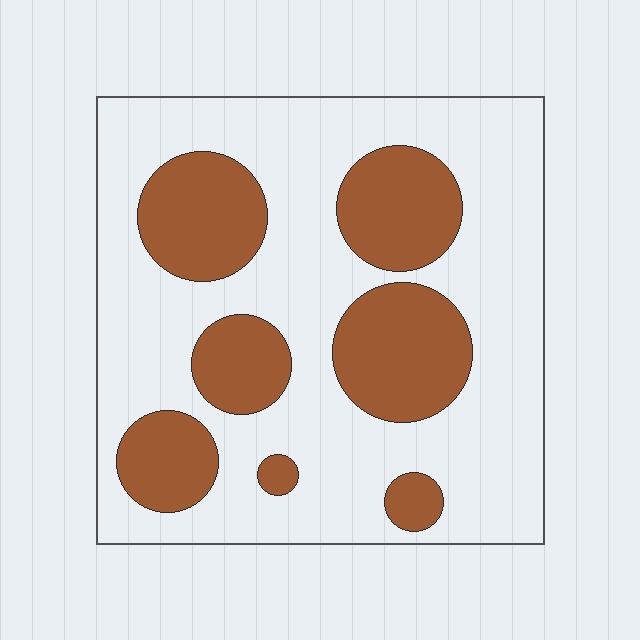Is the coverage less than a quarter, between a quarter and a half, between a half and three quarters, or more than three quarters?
Between a quarter and a half.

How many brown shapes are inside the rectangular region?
7.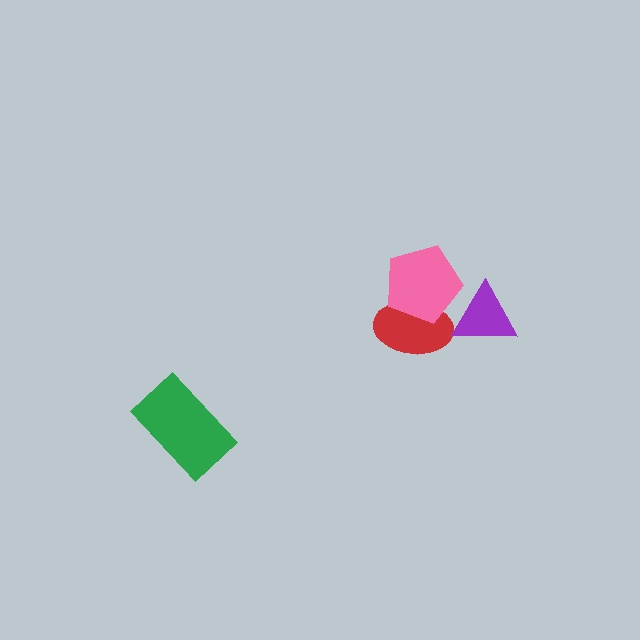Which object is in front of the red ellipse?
The pink pentagon is in front of the red ellipse.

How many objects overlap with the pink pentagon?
2 objects overlap with the pink pentagon.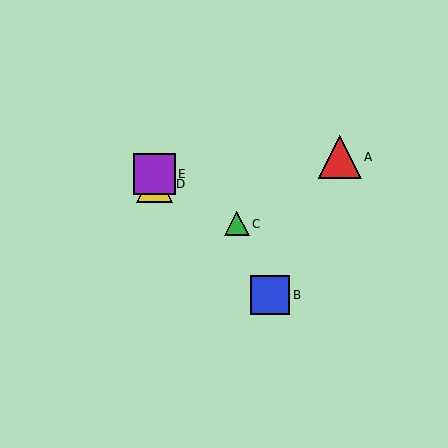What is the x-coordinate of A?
Object A is at x≈340.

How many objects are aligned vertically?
2 objects (D, E) are aligned vertically.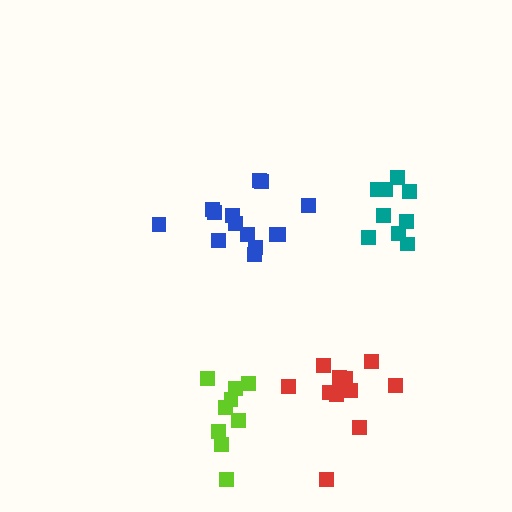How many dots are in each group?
Group 1: 12 dots, Group 2: 9 dots, Group 3: 9 dots, Group 4: 15 dots (45 total).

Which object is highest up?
The blue cluster is topmost.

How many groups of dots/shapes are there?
There are 4 groups.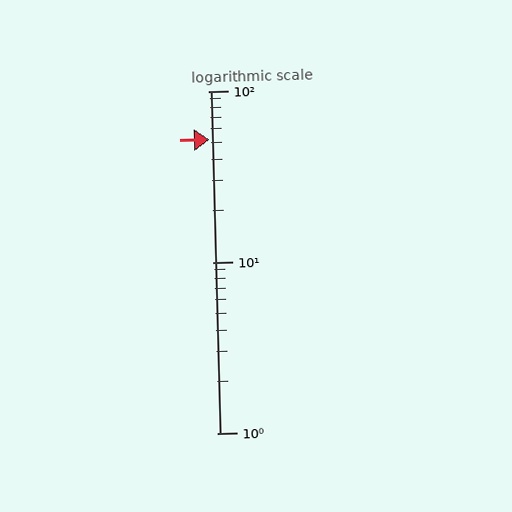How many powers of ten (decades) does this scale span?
The scale spans 2 decades, from 1 to 100.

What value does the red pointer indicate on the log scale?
The pointer indicates approximately 52.